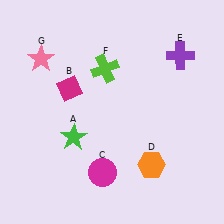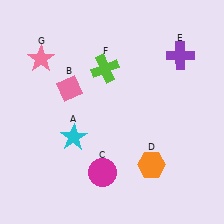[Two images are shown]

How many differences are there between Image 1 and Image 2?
There are 2 differences between the two images.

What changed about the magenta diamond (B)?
In Image 1, B is magenta. In Image 2, it changed to pink.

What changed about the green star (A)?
In Image 1, A is green. In Image 2, it changed to cyan.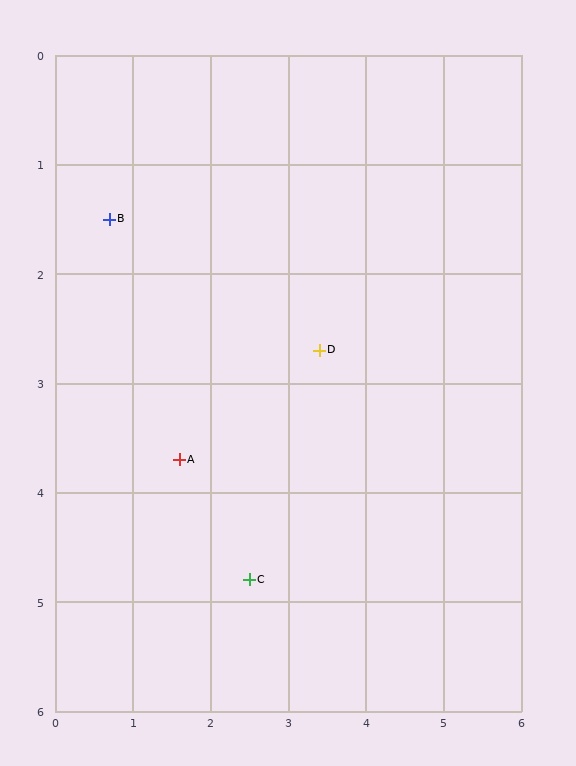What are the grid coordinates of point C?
Point C is at approximately (2.5, 4.8).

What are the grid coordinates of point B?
Point B is at approximately (0.7, 1.5).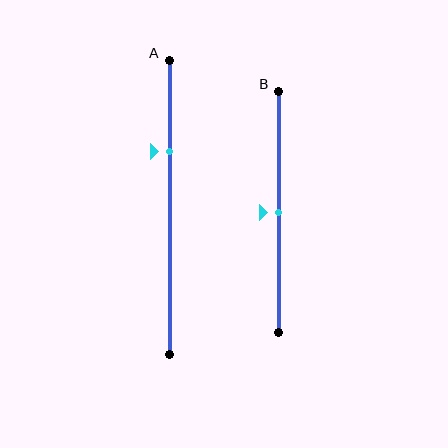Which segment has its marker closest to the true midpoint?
Segment B has its marker closest to the true midpoint.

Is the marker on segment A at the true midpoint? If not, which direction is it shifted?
No, the marker on segment A is shifted upward by about 19% of the segment length.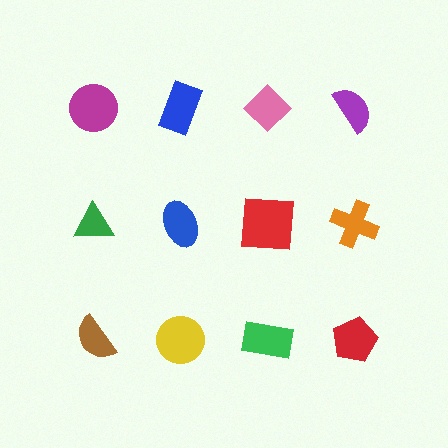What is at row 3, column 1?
A brown semicircle.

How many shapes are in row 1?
4 shapes.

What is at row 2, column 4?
An orange cross.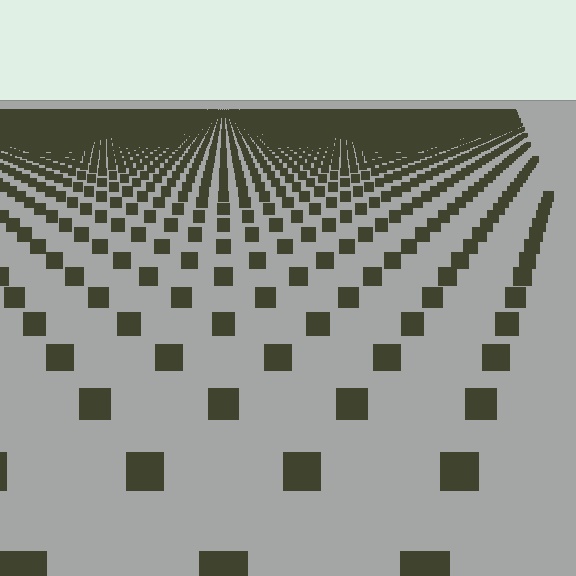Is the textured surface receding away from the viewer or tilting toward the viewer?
The surface is receding away from the viewer. Texture elements get smaller and denser toward the top.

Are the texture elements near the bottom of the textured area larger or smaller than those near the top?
Larger. Near the bottom, elements are closer to the viewer and appear at a bigger on-screen size.